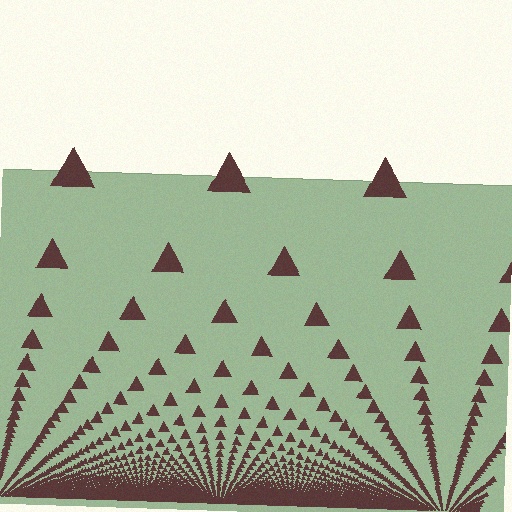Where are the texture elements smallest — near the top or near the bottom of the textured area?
Near the bottom.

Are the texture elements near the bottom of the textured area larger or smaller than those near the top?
Smaller. The gradient is inverted — elements near the bottom are smaller and denser.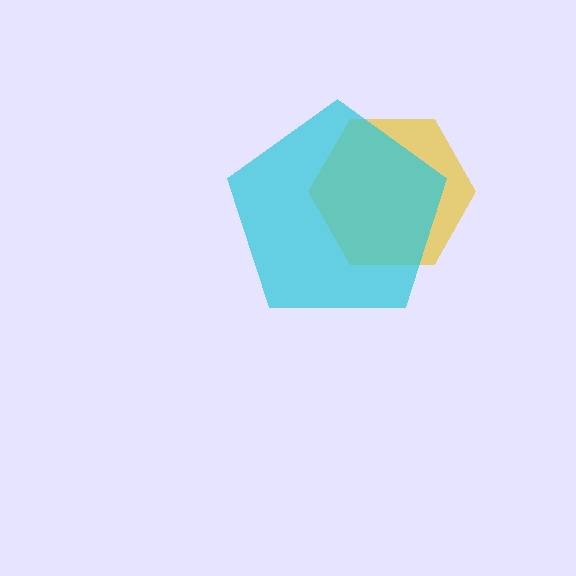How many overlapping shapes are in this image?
There are 2 overlapping shapes in the image.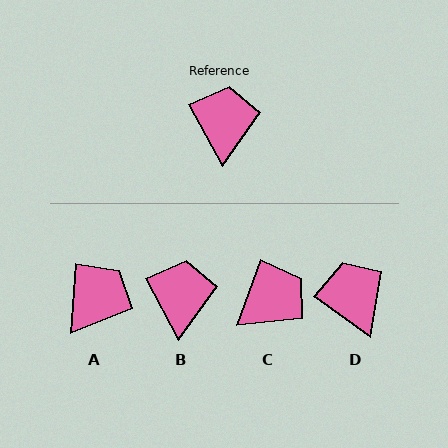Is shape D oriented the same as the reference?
No, it is off by about 26 degrees.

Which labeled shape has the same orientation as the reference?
B.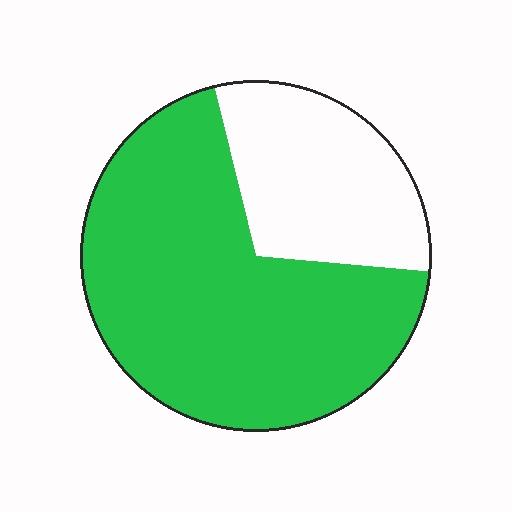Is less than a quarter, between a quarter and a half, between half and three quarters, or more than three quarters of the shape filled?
Between half and three quarters.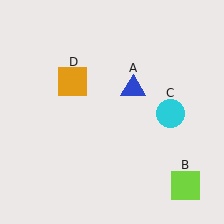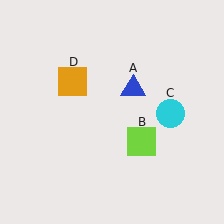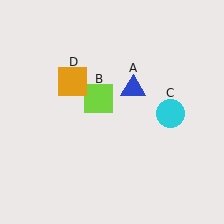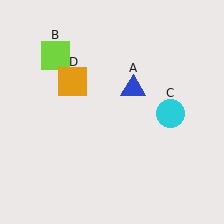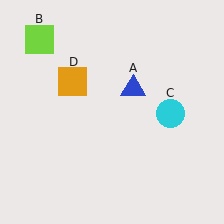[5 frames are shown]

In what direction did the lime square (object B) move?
The lime square (object B) moved up and to the left.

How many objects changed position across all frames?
1 object changed position: lime square (object B).